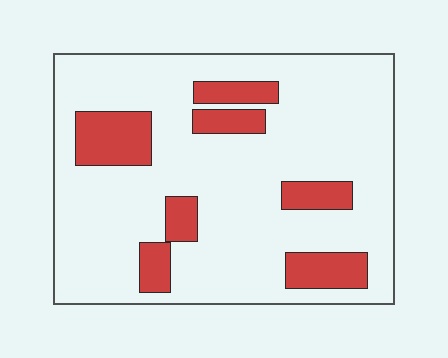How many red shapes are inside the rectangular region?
7.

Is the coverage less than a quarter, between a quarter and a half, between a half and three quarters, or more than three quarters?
Less than a quarter.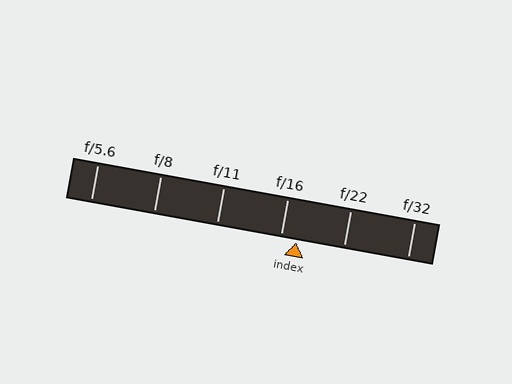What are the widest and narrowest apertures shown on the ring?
The widest aperture shown is f/5.6 and the narrowest is f/32.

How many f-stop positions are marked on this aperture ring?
There are 6 f-stop positions marked.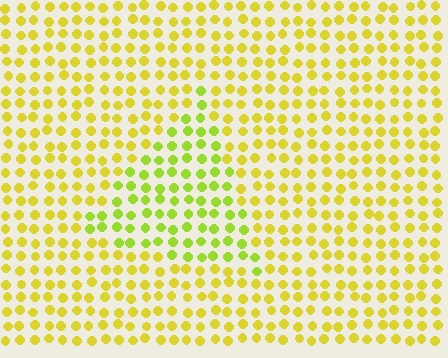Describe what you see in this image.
The image is filled with small yellow elements in a uniform arrangement. A triangle-shaped region is visible where the elements are tinted to a slightly different hue, forming a subtle color boundary.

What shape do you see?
I see a triangle.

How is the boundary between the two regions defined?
The boundary is defined purely by a slight shift in hue (about 26 degrees). Spacing, size, and orientation are identical on both sides.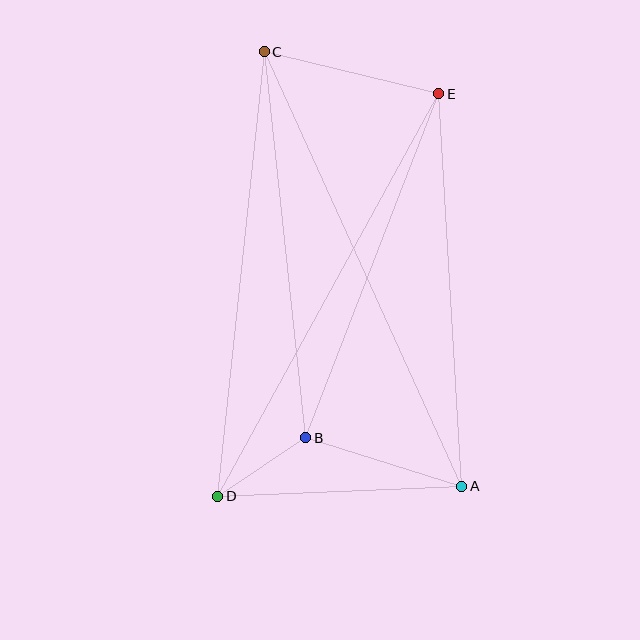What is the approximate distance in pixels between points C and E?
The distance between C and E is approximately 180 pixels.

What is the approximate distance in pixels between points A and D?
The distance between A and D is approximately 244 pixels.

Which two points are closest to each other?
Points B and D are closest to each other.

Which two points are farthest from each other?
Points A and C are farthest from each other.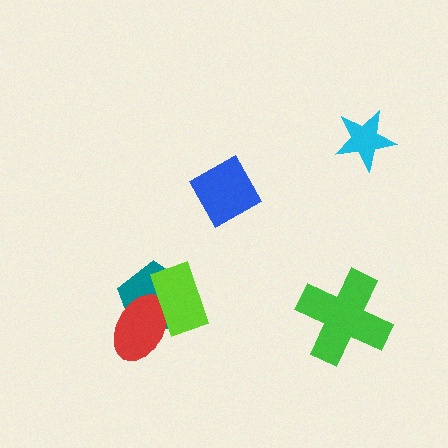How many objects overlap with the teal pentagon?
2 objects overlap with the teal pentagon.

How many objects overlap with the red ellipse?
2 objects overlap with the red ellipse.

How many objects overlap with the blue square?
0 objects overlap with the blue square.